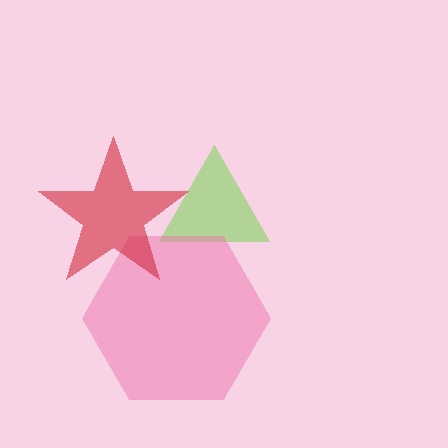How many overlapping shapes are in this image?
There are 3 overlapping shapes in the image.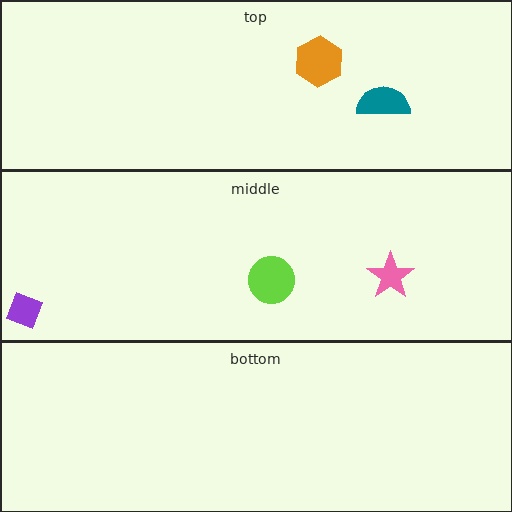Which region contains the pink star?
The middle region.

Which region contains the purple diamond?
The middle region.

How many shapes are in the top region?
2.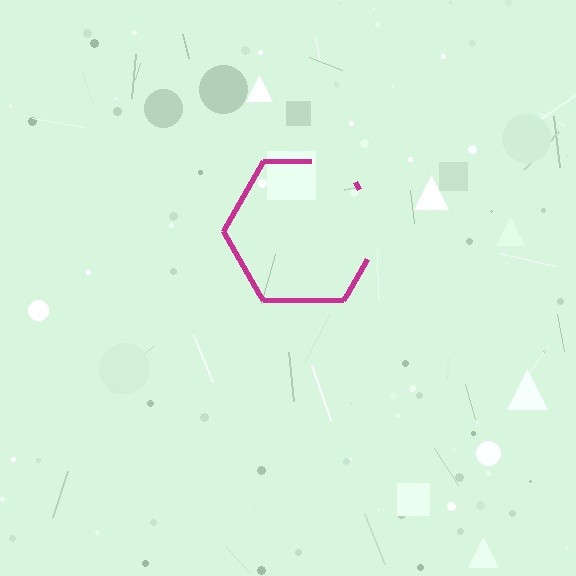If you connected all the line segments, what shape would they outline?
They would outline a hexagon.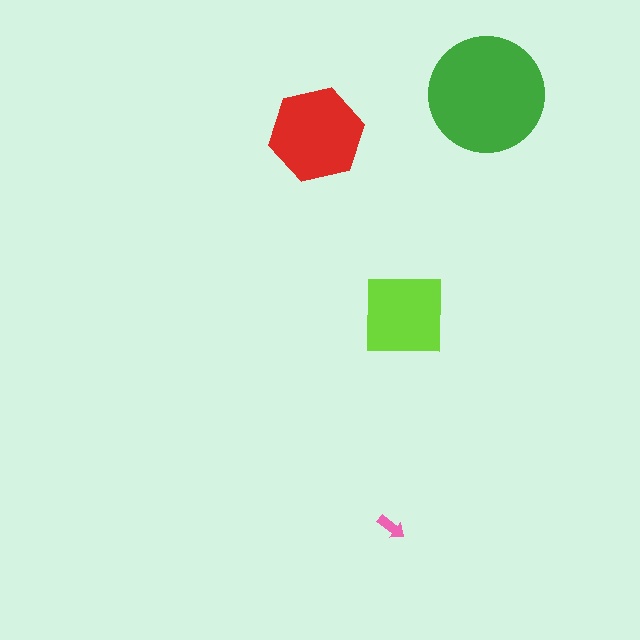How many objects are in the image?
There are 4 objects in the image.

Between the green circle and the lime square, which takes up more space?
The green circle.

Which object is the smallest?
The pink arrow.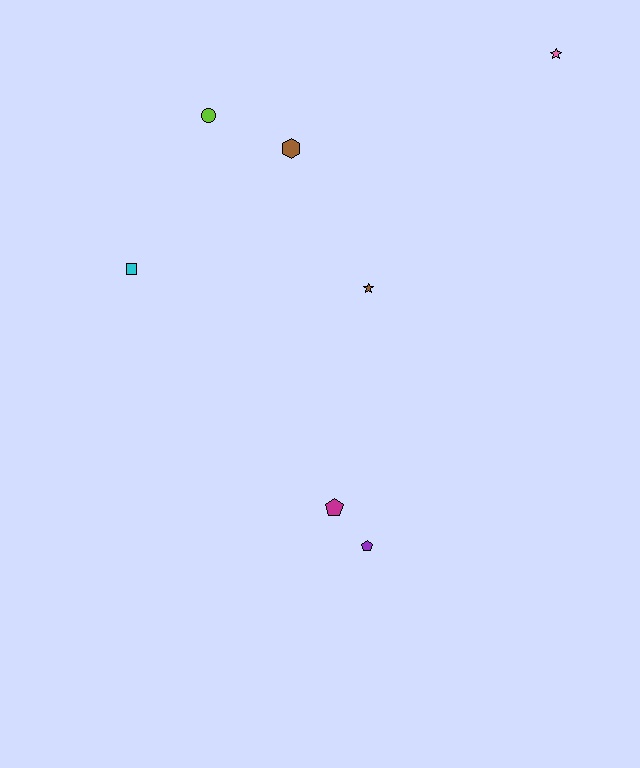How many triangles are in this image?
There are no triangles.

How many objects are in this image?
There are 7 objects.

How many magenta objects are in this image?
There is 1 magenta object.